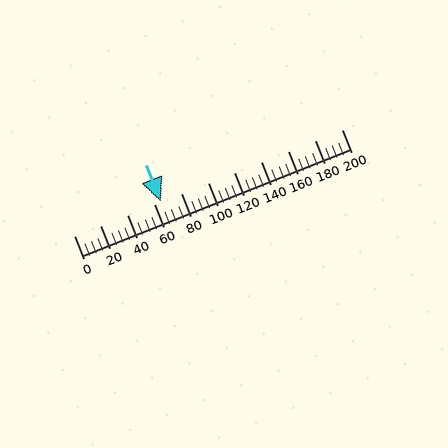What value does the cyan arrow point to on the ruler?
The cyan arrow points to approximately 65.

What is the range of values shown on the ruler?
The ruler shows values from 0 to 200.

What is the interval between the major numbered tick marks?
The major tick marks are spaced 20 units apart.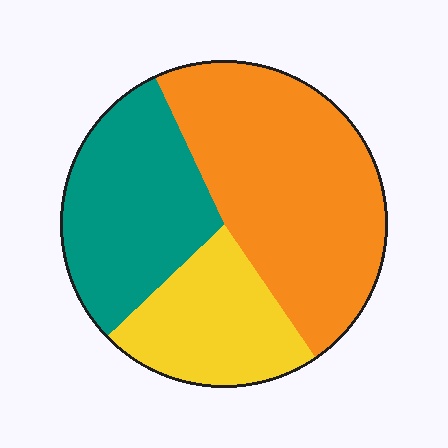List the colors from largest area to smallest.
From largest to smallest: orange, teal, yellow.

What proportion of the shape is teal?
Teal covers about 30% of the shape.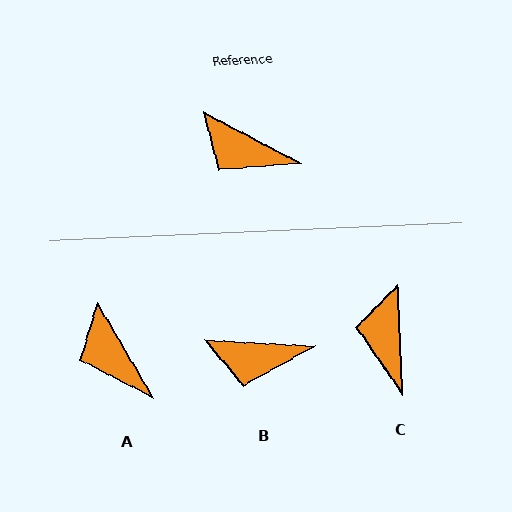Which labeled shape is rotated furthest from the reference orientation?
C, about 60 degrees away.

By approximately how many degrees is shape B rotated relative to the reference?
Approximately 25 degrees counter-clockwise.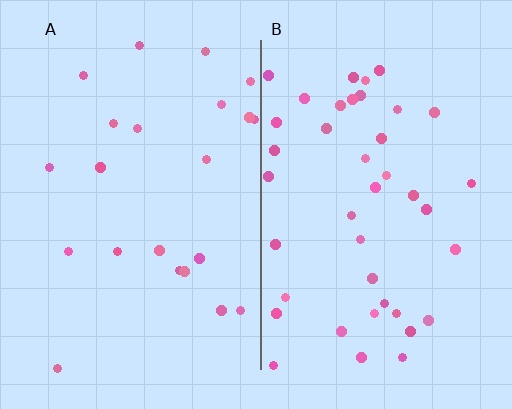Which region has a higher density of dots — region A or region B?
B (the right).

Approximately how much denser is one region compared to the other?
Approximately 1.8× — region B over region A.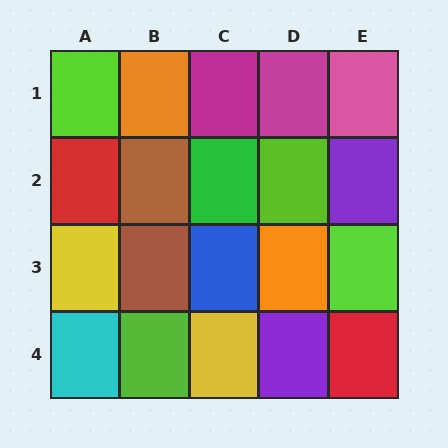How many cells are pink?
1 cell is pink.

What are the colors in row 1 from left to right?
Lime, orange, magenta, magenta, pink.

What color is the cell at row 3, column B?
Brown.